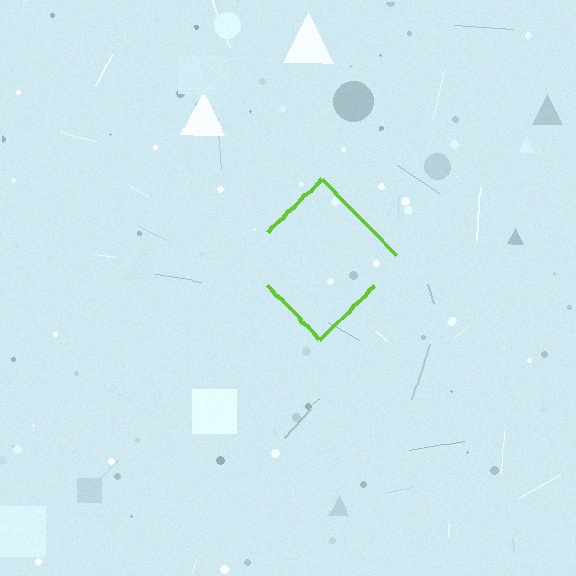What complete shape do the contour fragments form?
The contour fragments form a diamond.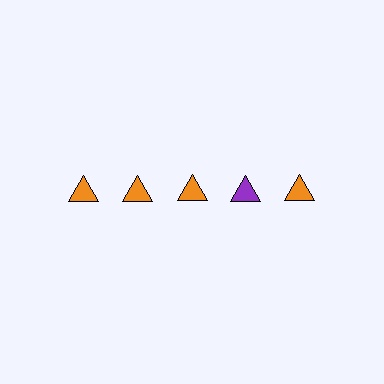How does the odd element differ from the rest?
It has a different color: purple instead of orange.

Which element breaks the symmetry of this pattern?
The purple triangle in the top row, second from right column breaks the symmetry. All other shapes are orange triangles.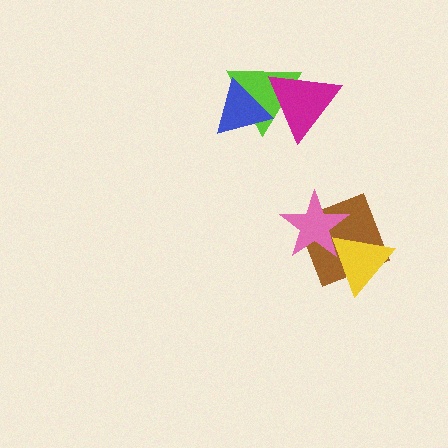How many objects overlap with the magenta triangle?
2 objects overlap with the magenta triangle.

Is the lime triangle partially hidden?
Yes, it is partially covered by another shape.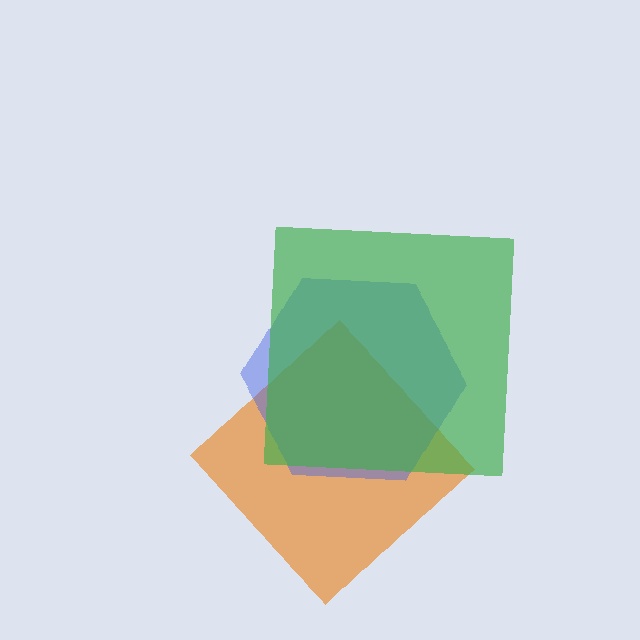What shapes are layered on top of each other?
The layered shapes are: an orange diamond, a blue hexagon, a green square.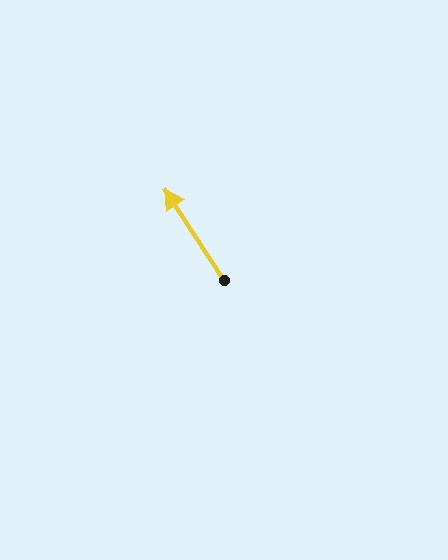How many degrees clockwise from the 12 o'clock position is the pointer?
Approximately 327 degrees.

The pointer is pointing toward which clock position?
Roughly 11 o'clock.